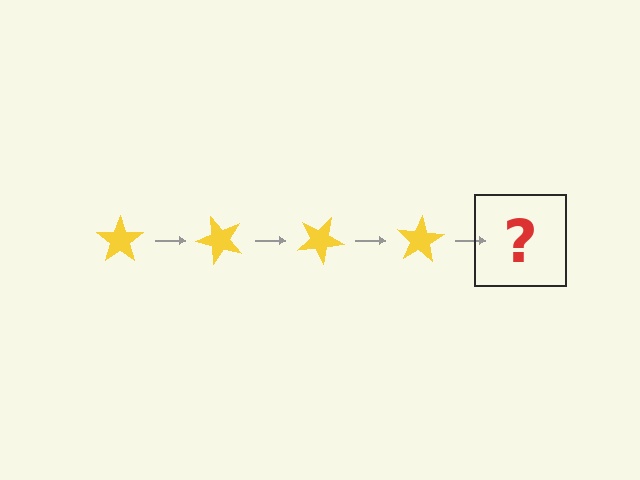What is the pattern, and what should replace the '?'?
The pattern is that the star rotates 50 degrees each step. The '?' should be a yellow star rotated 200 degrees.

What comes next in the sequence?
The next element should be a yellow star rotated 200 degrees.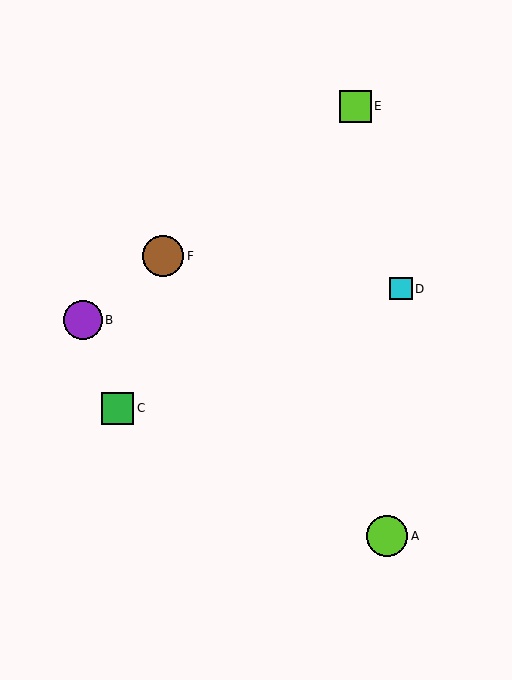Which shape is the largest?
The lime circle (labeled A) is the largest.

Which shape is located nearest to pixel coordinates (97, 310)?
The purple circle (labeled B) at (83, 320) is nearest to that location.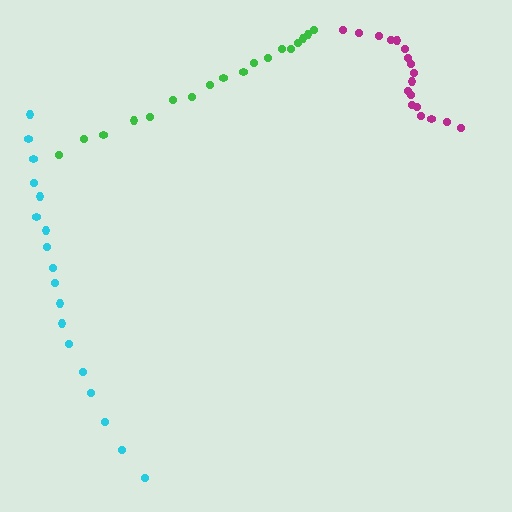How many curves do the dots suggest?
There are 3 distinct paths.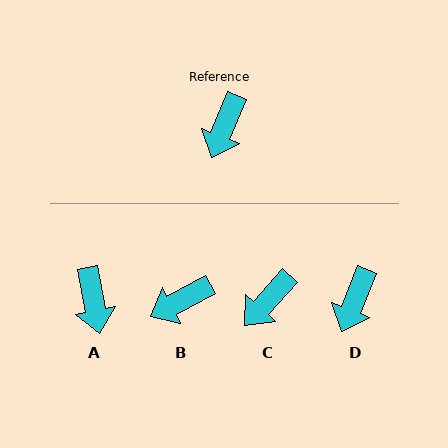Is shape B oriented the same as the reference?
No, it is off by about 40 degrees.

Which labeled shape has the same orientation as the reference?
D.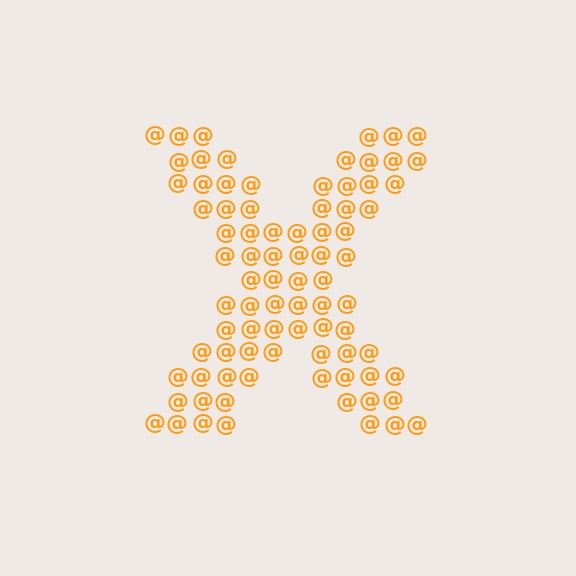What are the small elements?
The small elements are at signs.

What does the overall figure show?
The overall figure shows the letter X.